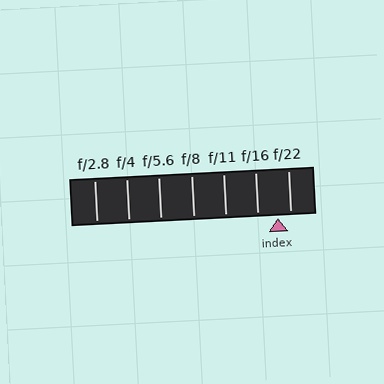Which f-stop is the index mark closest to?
The index mark is closest to f/22.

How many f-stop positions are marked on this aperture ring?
There are 7 f-stop positions marked.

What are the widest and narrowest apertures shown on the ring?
The widest aperture shown is f/2.8 and the narrowest is f/22.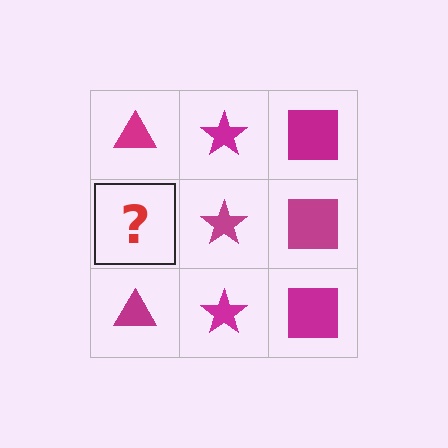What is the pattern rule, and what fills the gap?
The rule is that each column has a consistent shape. The gap should be filled with a magenta triangle.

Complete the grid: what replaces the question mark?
The question mark should be replaced with a magenta triangle.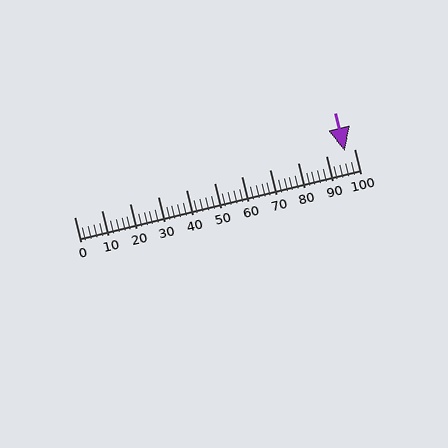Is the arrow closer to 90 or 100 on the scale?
The arrow is closer to 100.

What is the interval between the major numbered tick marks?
The major tick marks are spaced 10 units apart.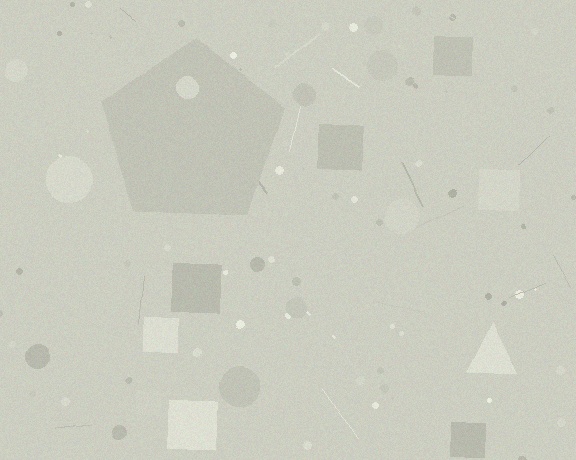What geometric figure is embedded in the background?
A pentagon is embedded in the background.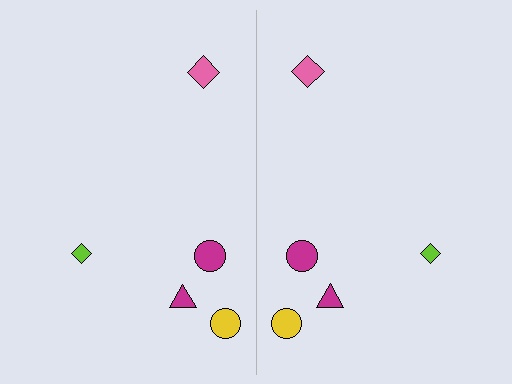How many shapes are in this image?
There are 10 shapes in this image.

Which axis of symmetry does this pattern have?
The pattern has a vertical axis of symmetry running through the center of the image.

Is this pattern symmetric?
Yes, this pattern has bilateral (reflection) symmetry.